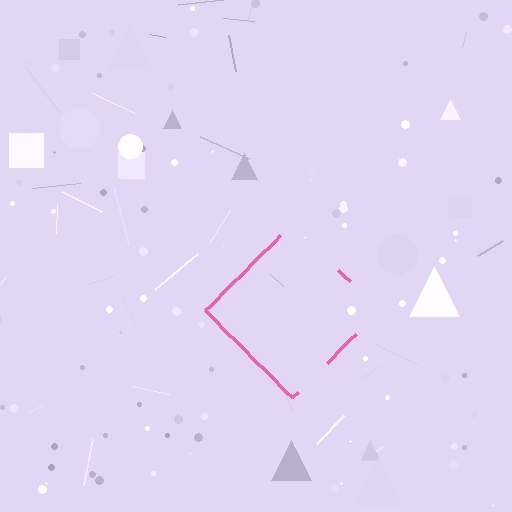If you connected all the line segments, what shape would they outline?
They would outline a diamond.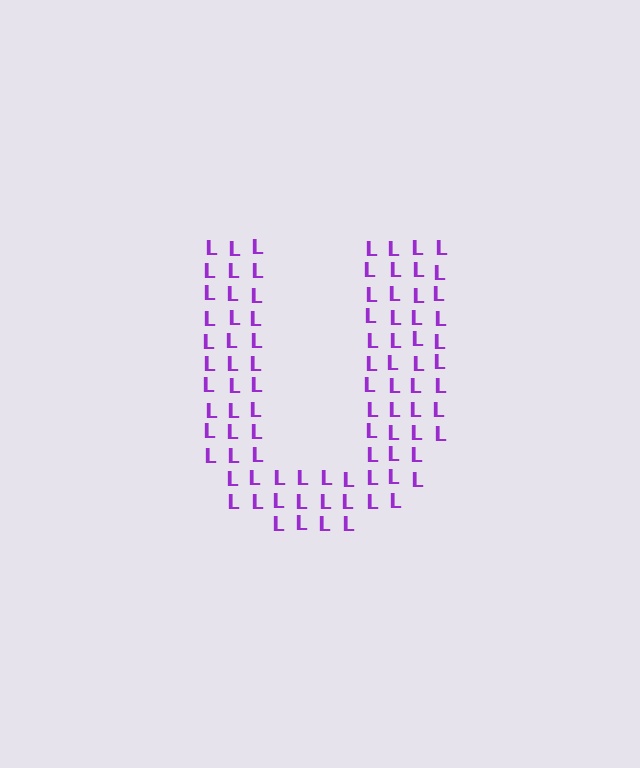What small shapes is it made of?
It is made of small letter L's.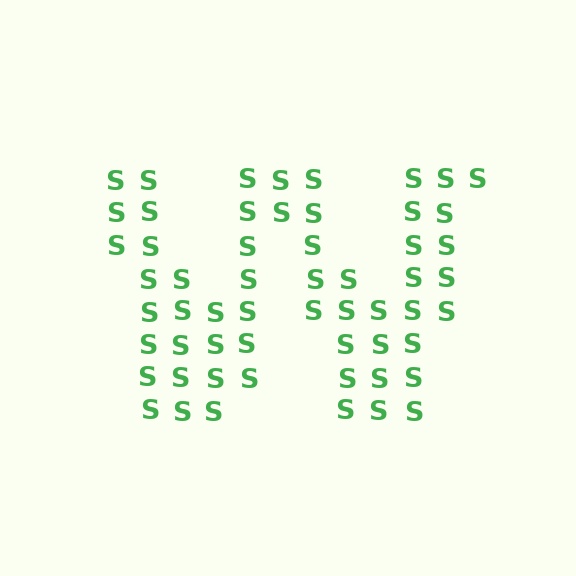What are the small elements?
The small elements are letter S's.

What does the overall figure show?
The overall figure shows the letter W.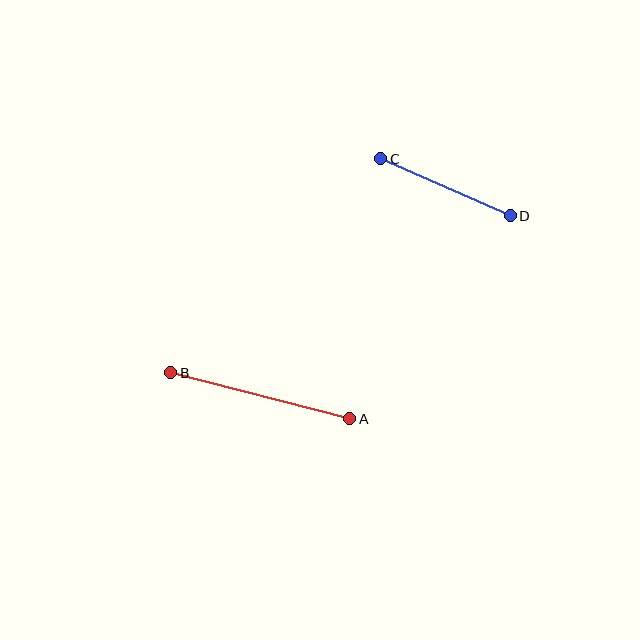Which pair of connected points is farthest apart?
Points A and B are farthest apart.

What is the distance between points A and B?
The distance is approximately 185 pixels.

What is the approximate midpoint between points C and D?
The midpoint is at approximately (446, 187) pixels.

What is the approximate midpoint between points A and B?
The midpoint is at approximately (260, 396) pixels.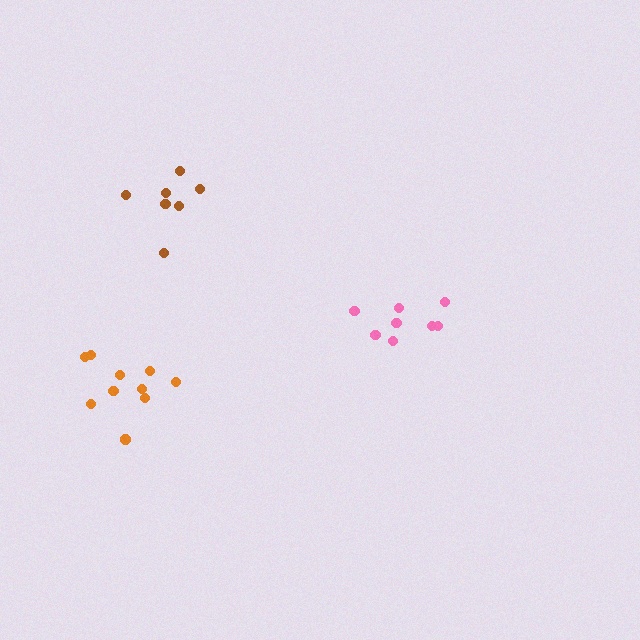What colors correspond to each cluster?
The clusters are colored: pink, orange, brown.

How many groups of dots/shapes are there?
There are 3 groups.